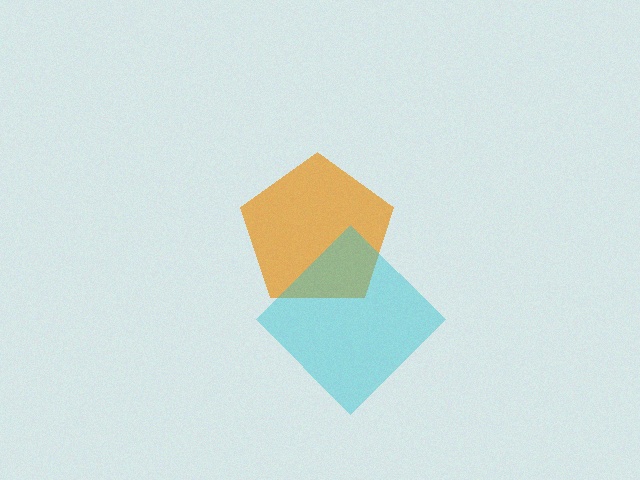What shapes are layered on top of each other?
The layered shapes are: an orange pentagon, a cyan diamond.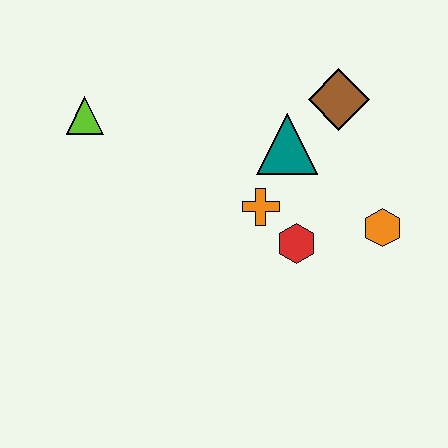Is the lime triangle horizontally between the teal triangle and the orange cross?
No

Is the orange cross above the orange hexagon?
Yes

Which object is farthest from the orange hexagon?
The lime triangle is farthest from the orange hexagon.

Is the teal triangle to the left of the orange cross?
No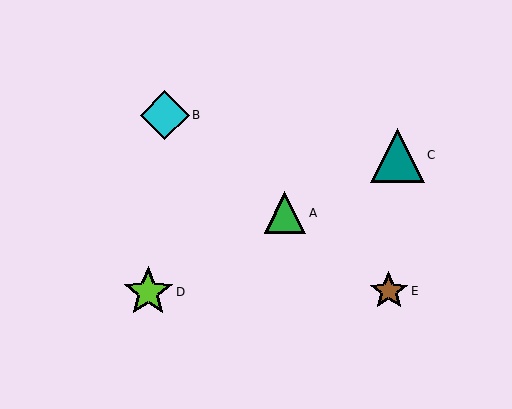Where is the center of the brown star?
The center of the brown star is at (389, 291).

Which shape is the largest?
The teal triangle (labeled C) is the largest.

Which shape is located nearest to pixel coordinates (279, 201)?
The green triangle (labeled A) at (285, 213) is nearest to that location.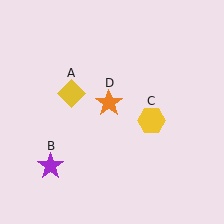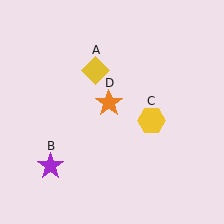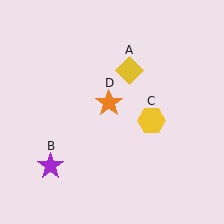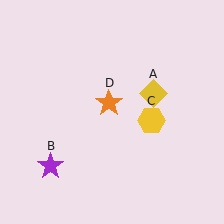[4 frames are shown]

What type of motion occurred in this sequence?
The yellow diamond (object A) rotated clockwise around the center of the scene.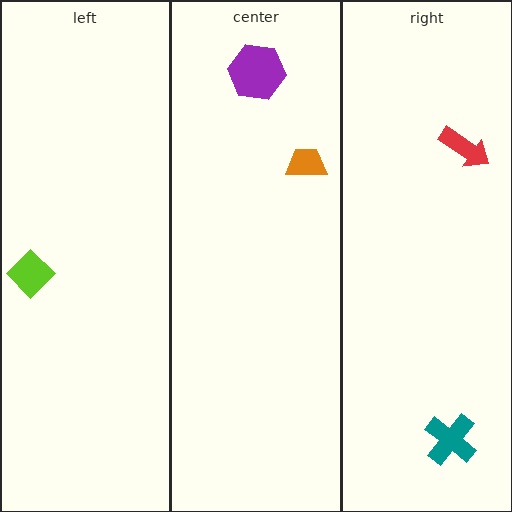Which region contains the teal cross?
The right region.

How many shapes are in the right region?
2.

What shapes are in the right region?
The teal cross, the red arrow.